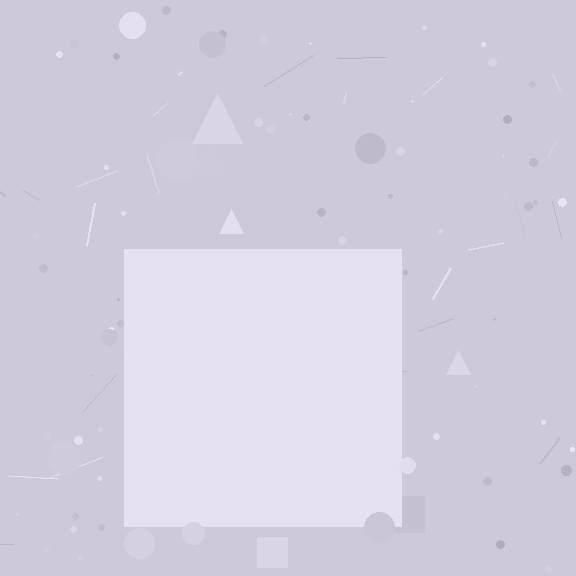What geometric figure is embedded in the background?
A square is embedded in the background.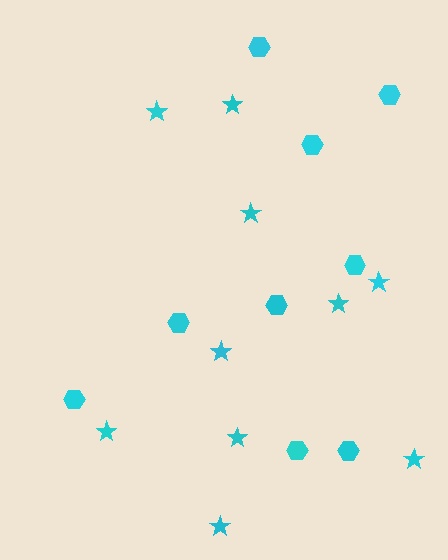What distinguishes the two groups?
There are 2 groups: one group of hexagons (9) and one group of stars (10).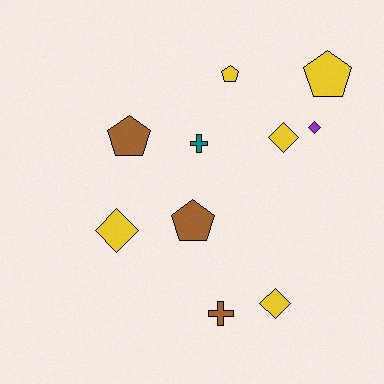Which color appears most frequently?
Yellow, with 5 objects.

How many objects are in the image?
There are 10 objects.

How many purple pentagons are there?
There are no purple pentagons.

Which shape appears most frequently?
Pentagon, with 4 objects.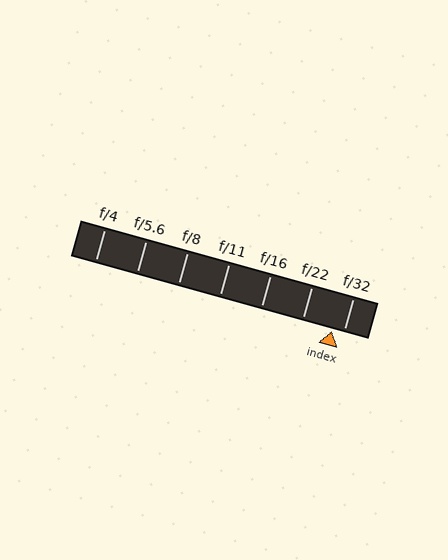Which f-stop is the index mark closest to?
The index mark is closest to f/32.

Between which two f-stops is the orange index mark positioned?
The index mark is between f/22 and f/32.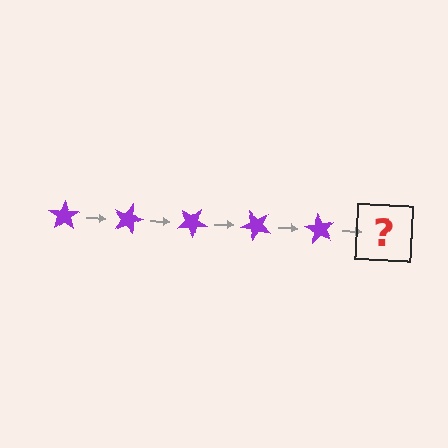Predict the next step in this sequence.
The next step is a purple star rotated 75 degrees.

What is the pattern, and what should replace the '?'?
The pattern is that the star rotates 15 degrees each step. The '?' should be a purple star rotated 75 degrees.